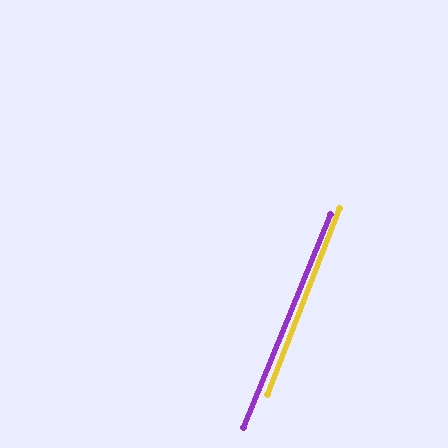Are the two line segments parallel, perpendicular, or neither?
Parallel — their directions differ by only 1.0°.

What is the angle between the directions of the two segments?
Approximately 1 degree.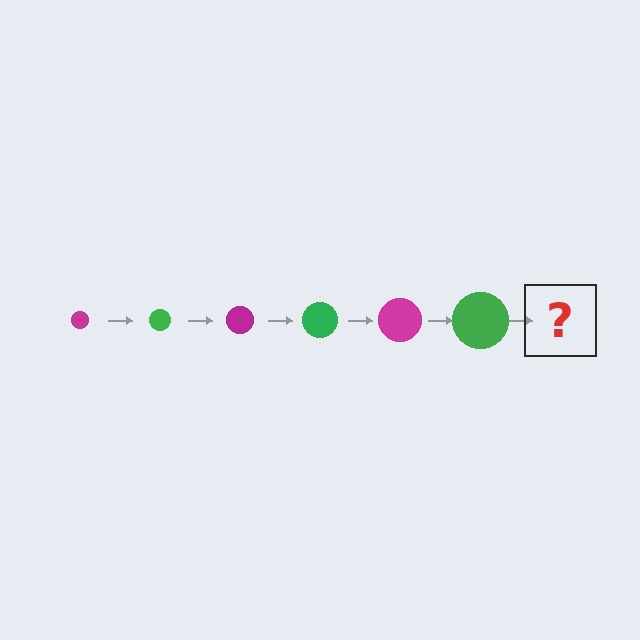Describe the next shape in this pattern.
It should be a magenta circle, larger than the previous one.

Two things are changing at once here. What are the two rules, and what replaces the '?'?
The two rules are that the circle grows larger each step and the color cycles through magenta and green. The '?' should be a magenta circle, larger than the previous one.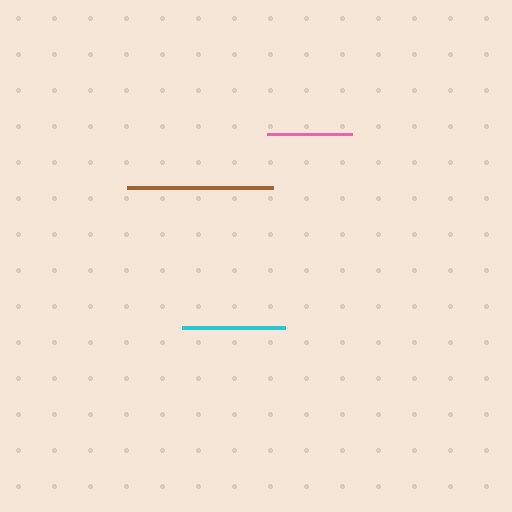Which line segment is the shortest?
The pink line is the shortest at approximately 85 pixels.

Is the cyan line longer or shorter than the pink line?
The cyan line is longer than the pink line.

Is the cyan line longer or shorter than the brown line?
The brown line is longer than the cyan line.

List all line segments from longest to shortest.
From longest to shortest: brown, cyan, pink.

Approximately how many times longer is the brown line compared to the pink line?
The brown line is approximately 1.7 times the length of the pink line.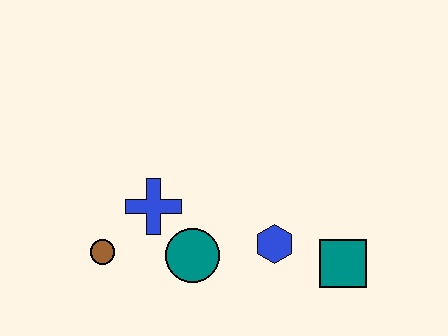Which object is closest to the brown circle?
The blue cross is closest to the brown circle.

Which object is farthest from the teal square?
The brown circle is farthest from the teal square.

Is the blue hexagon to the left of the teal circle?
No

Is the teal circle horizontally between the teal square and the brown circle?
Yes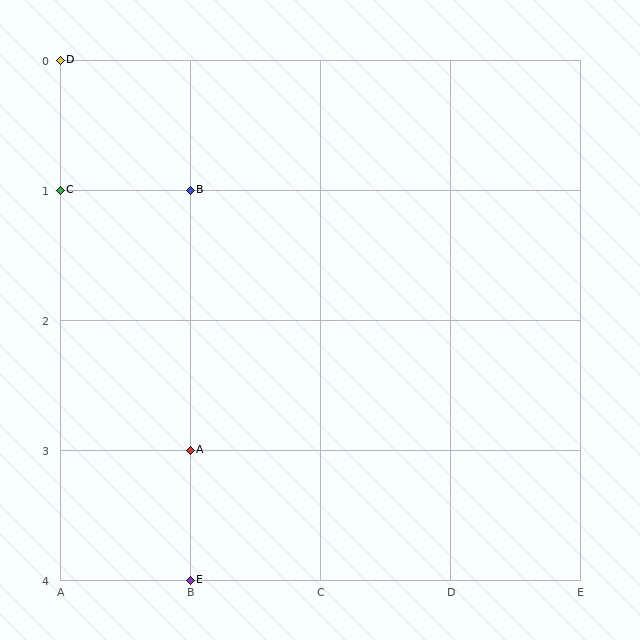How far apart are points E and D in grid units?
Points E and D are 1 column and 4 rows apart (about 4.1 grid units diagonally).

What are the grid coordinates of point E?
Point E is at grid coordinates (B, 4).